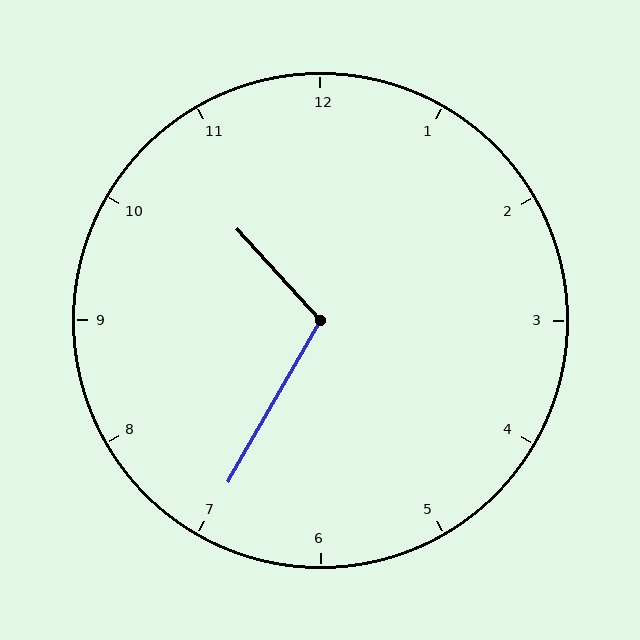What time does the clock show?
10:35.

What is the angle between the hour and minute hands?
Approximately 108 degrees.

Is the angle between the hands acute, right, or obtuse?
It is obtuse.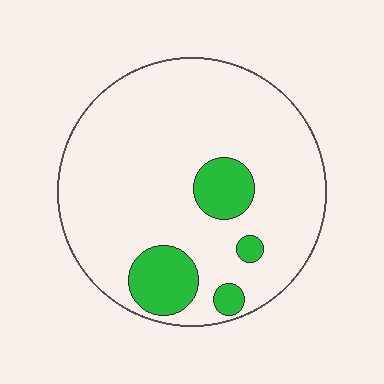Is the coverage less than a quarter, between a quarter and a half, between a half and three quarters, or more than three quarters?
Less than a quarter.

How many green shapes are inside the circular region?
4.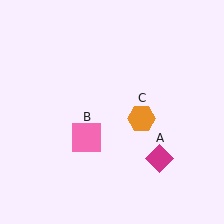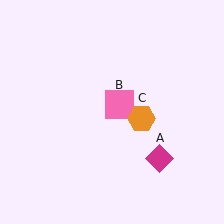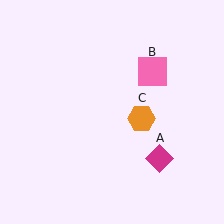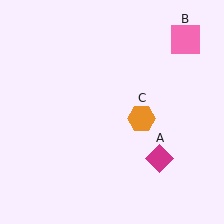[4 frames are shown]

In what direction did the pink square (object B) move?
The pink square (object B) moved up and to the right.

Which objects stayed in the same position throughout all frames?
Magenta diamond (object A) and orange hexagon (object C) remained stationary.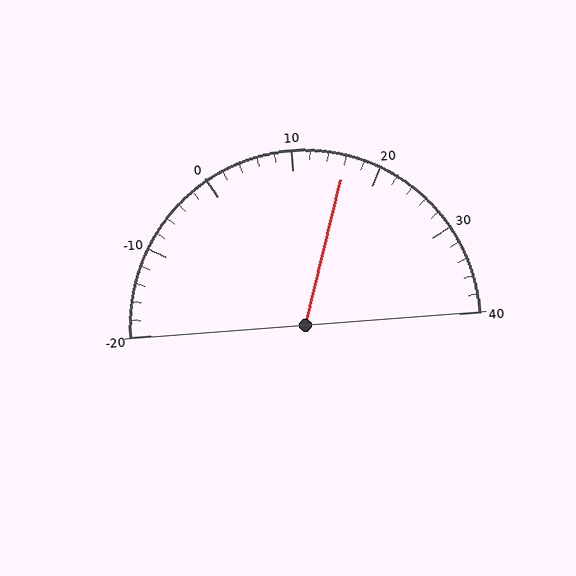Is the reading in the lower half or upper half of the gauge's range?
The reading is in the upper half of the range (-20 to 40).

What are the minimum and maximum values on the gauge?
The gauge ranges from -20 to 40.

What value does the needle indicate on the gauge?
The needle indicates approximately 16.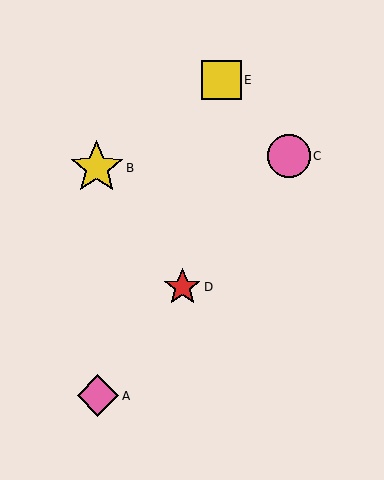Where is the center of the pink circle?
The center of the pink circle is at (289, 156).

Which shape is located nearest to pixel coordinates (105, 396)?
The pink diamond (labeled A) at (98, 396) is nearest to that location.